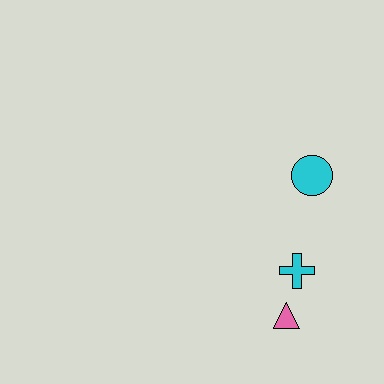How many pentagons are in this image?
There are no pentagons.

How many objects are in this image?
There are 3 objects.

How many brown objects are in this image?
There are no brown objects.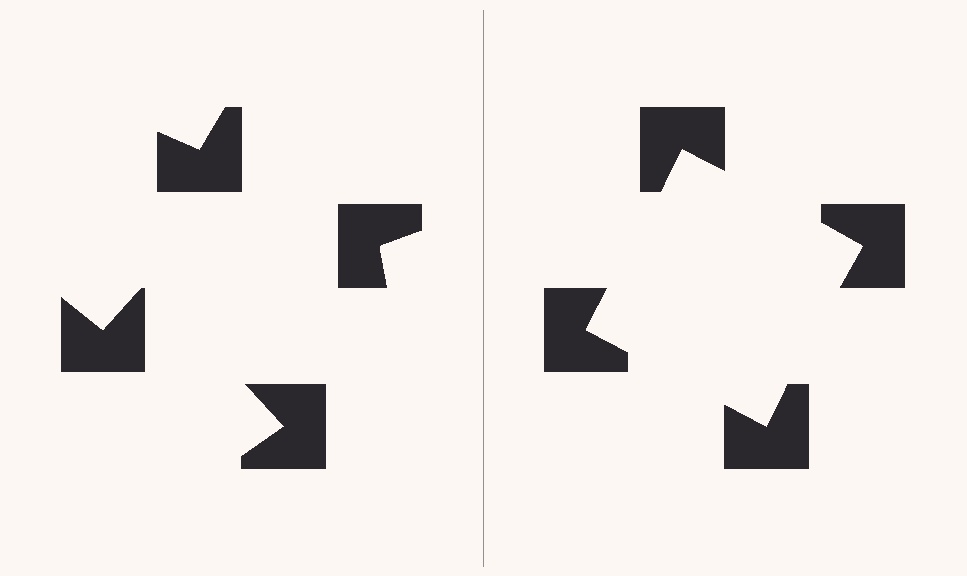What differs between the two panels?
The notched squares are positioned identically on both sides; only the wedge orientations differ. On the right they align to a square; on the left they are misaligned.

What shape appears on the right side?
An illusory square.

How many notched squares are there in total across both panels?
8 — 4 on each side.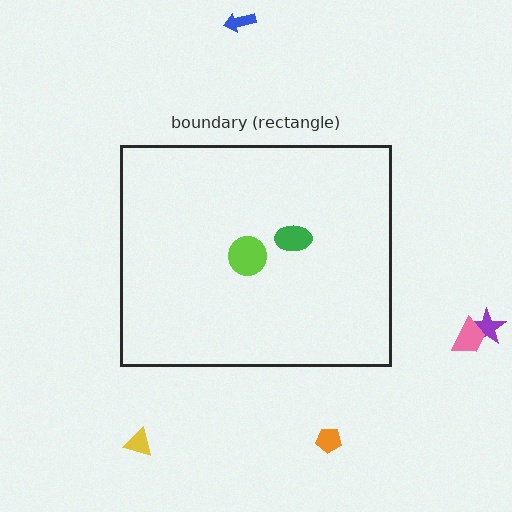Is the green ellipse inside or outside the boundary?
Inside.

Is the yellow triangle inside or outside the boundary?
Outside.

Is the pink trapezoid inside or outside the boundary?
Outside.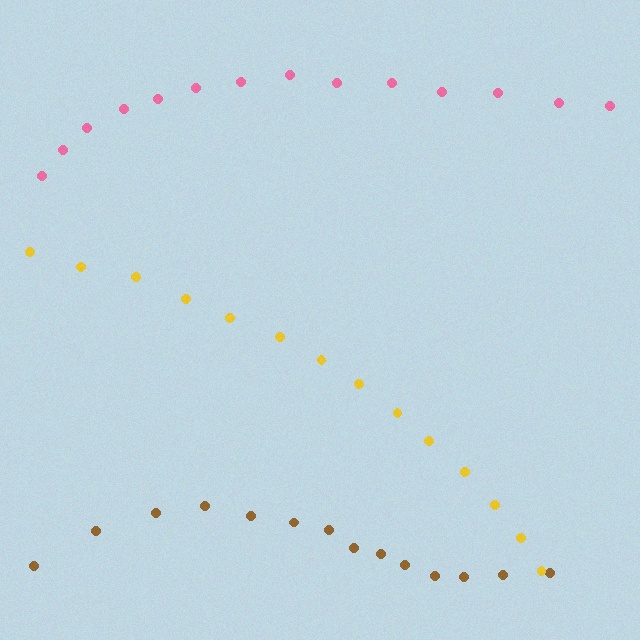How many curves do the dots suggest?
There are 3 distinct paths.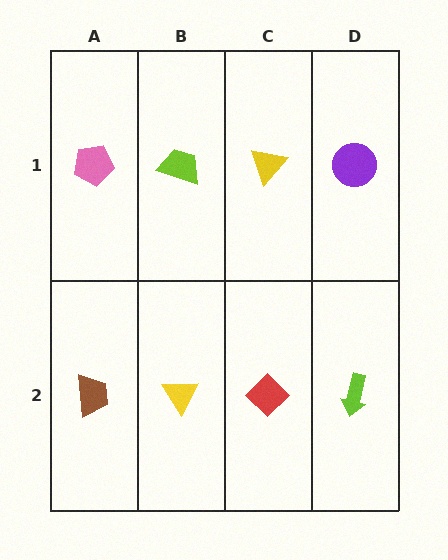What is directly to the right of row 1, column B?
A yellow triangle.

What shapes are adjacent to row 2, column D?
A purple circle (row 1, column D), a red diamond (row 2, column C).